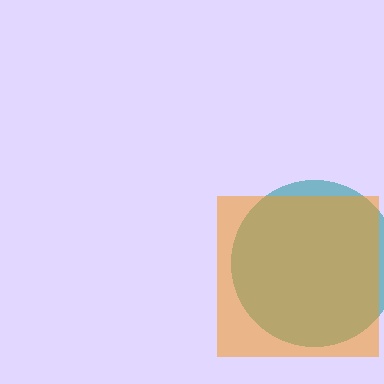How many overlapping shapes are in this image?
There are 2 overlapping shapes in the image.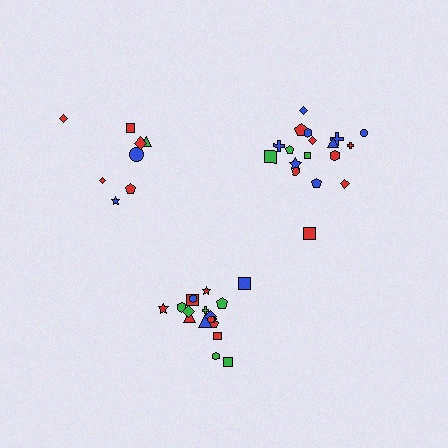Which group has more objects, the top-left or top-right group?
The top-right group.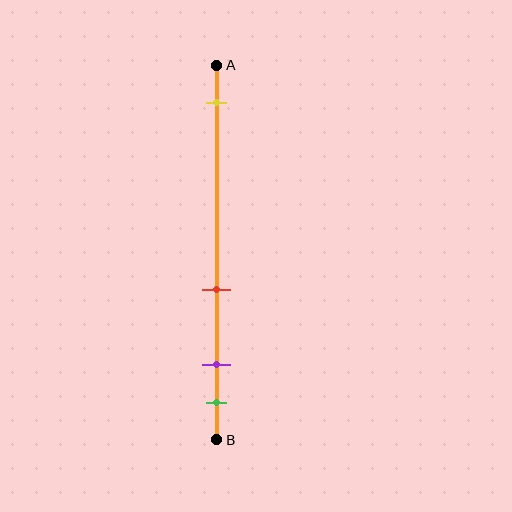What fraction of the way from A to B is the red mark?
The red mark is approximately 60% (0.6) of the way from A to B.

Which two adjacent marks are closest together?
The purple and green marks are the closest adjacent pair.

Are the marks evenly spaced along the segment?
No, the marks are not evenly spaced.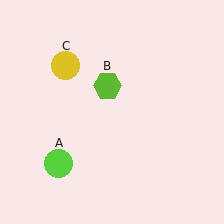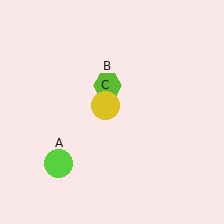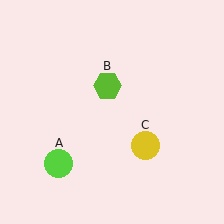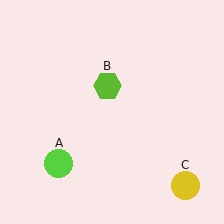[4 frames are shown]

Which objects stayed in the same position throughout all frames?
Lime circle (object A) and lime hexagon (object B) remained stationary.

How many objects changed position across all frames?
1 object changed position: yellow circle (object C).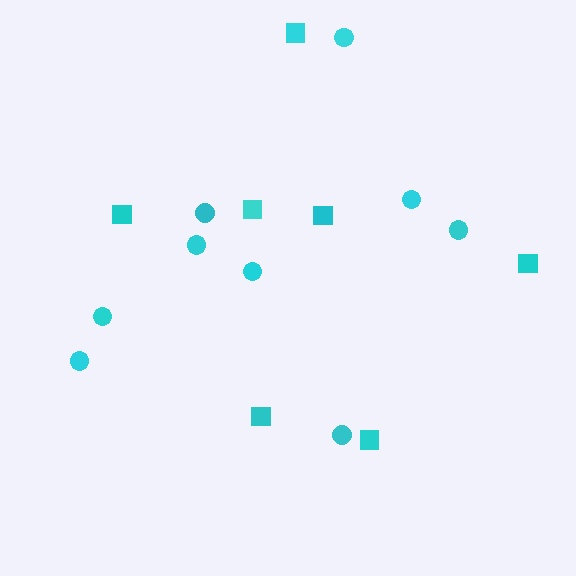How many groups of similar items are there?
There are 2 groups: one group of squares (7) and one group of circles (9).